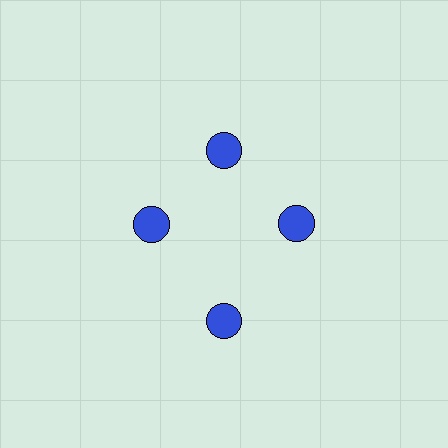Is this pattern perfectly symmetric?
No. The 4 blue circles are arranged in a ring, but one element near the 6 o'clock position is pushed outward from the center, breaking the 4-fold rotational symmetry.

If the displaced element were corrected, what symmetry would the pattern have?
It would have 4-fold rotational symmetry — the pattern would map onto itself every 90 degrees.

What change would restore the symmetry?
The symmetry would be restored by moving it inward, back onto the ring so that all 4 circles sit at equal angles and equal distance from the center.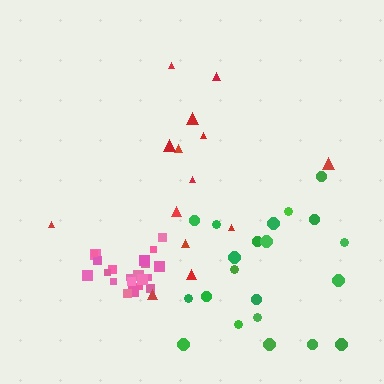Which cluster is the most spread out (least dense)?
Red.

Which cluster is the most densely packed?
Pink.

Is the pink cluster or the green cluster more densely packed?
Pink.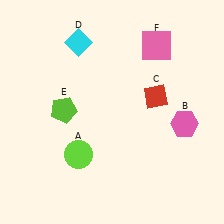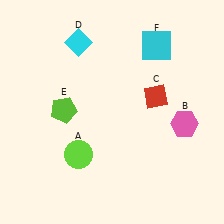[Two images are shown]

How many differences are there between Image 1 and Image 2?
There is 1 difference between the two images.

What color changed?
The square (F) changed from pink in Image 1 to cyan in Image 2.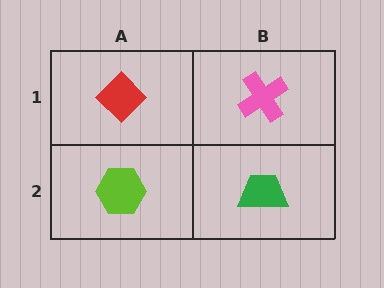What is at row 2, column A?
A lime hexagon.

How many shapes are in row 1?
2 shapes.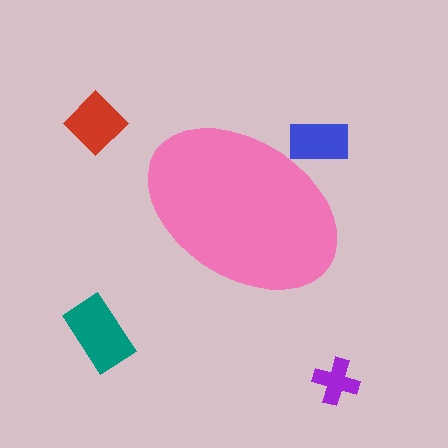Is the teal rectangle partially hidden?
No, the teal rectangle is fully visible.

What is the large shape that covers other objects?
A pink ellipse.